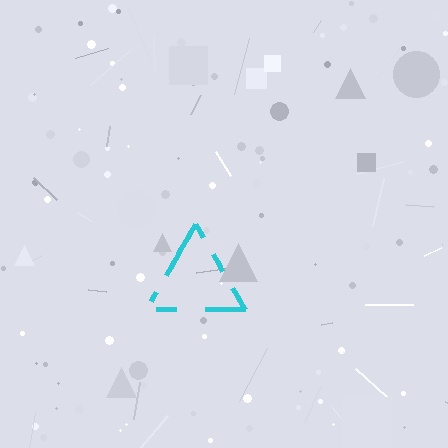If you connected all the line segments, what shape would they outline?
They would outline a triangle.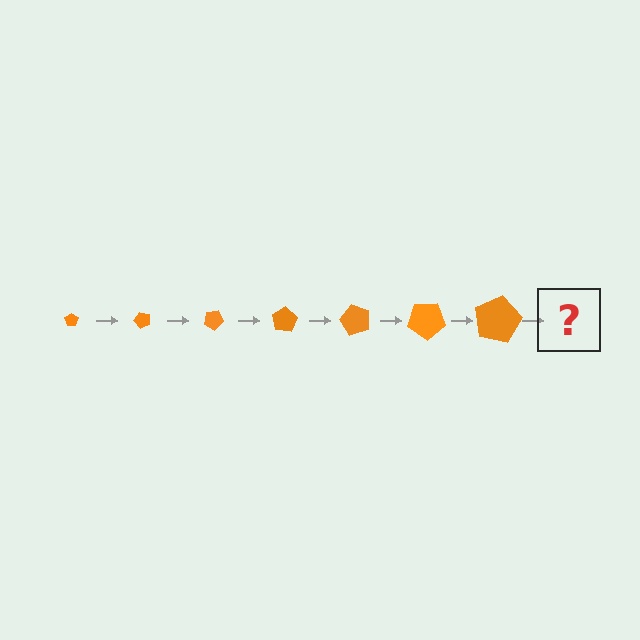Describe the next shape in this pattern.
It should be a pentagon, larger than the previous one and rotated 350 degrees from the start.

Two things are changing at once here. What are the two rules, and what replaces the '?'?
The two rules are that the pentagon grows larger each step and it rotates 50 degrees each step. The '?' should be a pentagon, larger than the previous one and rotated 350 degrees from the start.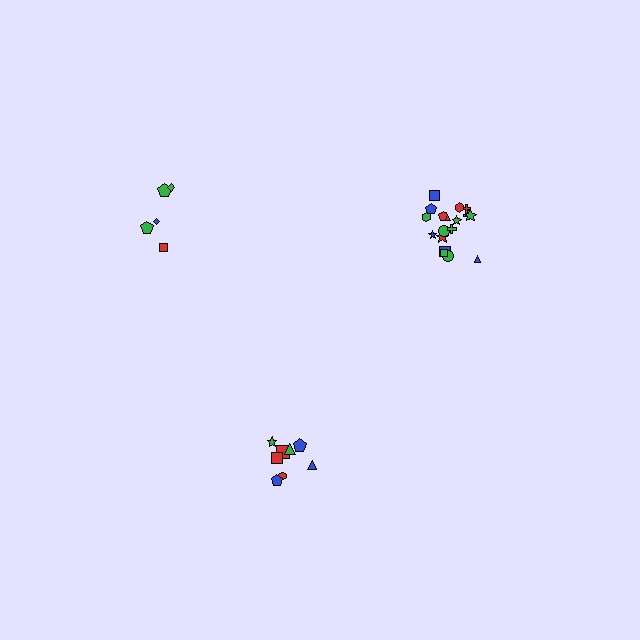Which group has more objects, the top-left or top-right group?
The top-right group.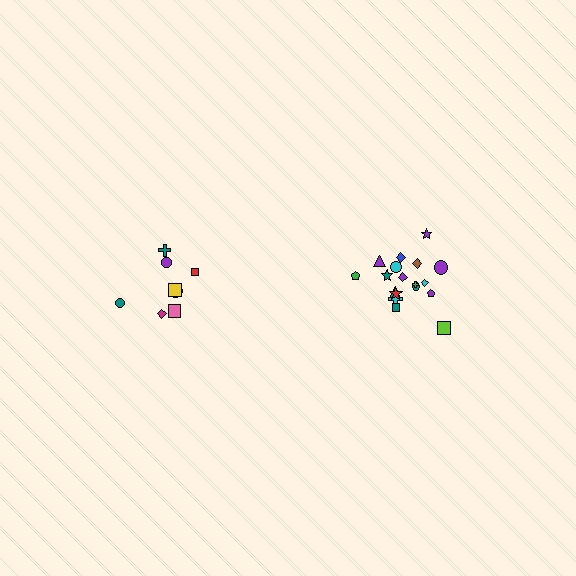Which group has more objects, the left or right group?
The right group.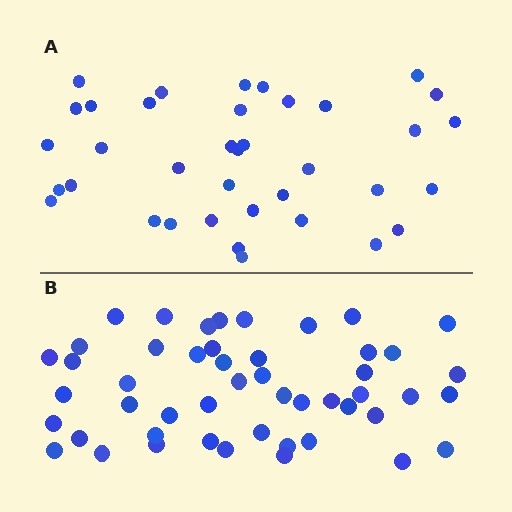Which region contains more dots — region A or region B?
Region B (the bottom region) has more dots.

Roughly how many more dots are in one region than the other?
Region B has roughly 12 or so more dots than region A.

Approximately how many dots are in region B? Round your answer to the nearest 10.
About 50 dots. (The exact count is 49, which rounds to 50.)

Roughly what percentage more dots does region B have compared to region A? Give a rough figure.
About 30% more.